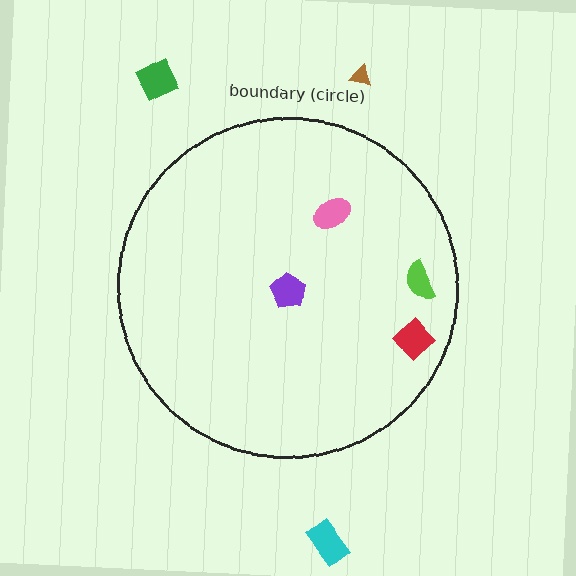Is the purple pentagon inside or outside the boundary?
Inside.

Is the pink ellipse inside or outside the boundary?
Inside.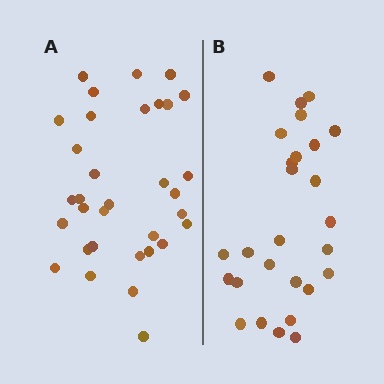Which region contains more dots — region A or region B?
Region A (the left region) has more dots.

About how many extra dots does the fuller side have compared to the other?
Region A has about 6 more dots than region B.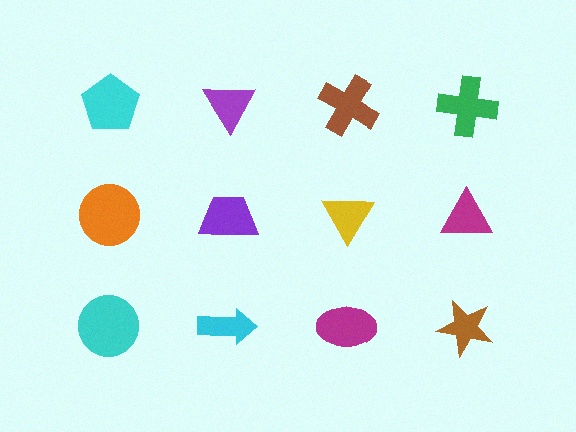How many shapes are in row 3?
4 shapes.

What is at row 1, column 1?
A cyan pentagon.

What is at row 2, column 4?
A magenta triangle.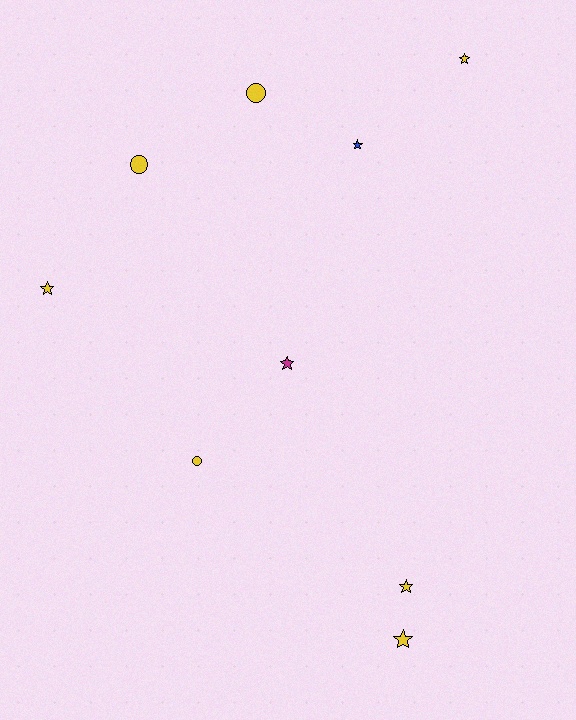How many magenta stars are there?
There is 1 magenta star.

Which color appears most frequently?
Yellow, with 7 objects.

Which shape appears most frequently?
Star, with 6 objects.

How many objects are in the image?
There are 9 objects.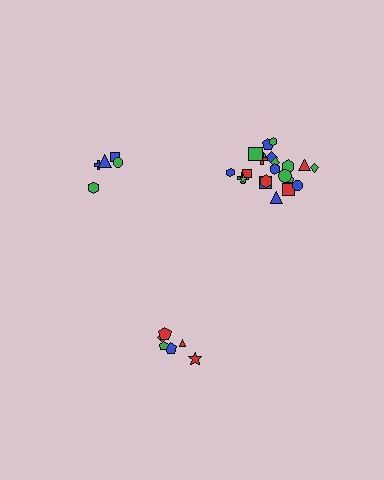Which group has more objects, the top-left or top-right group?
The top-right group.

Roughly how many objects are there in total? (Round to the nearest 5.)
Roughly 35 objects in total.